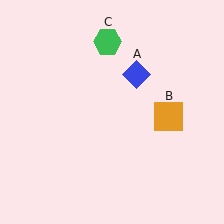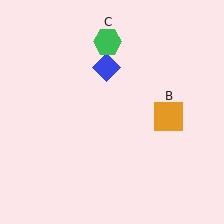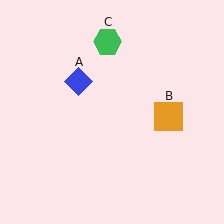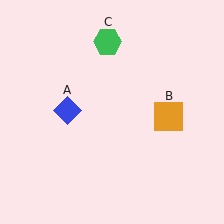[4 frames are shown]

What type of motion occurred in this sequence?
The blue diamond (object A) rotated counterclockwise around the center of the scene.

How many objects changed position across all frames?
1 object changed position: blue diamond (object A).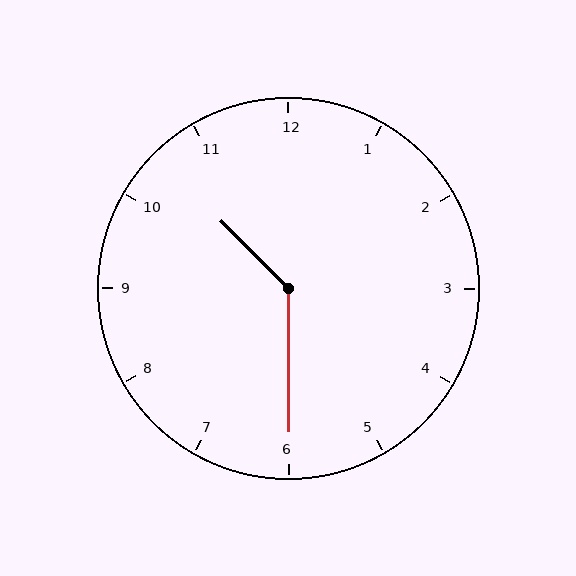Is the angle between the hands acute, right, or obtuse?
It is obtuse.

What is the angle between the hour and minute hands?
Approximately 135 degrees.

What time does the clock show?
10:30.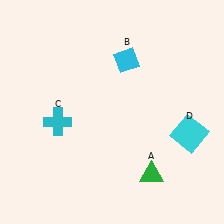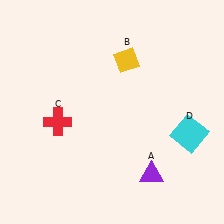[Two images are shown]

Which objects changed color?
A changed from green to purple. B changed from cyan to yellow. C changed from cyan to red.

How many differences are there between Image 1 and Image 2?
There are 3 differences between the two images.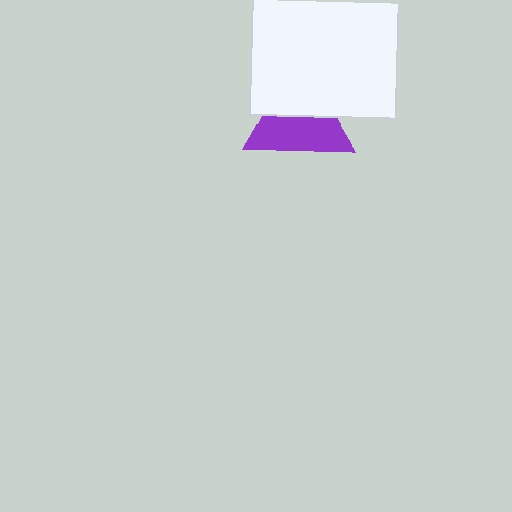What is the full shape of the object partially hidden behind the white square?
The partially hidden object is a purple triangle.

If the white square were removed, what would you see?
You would see the complete purple triangle.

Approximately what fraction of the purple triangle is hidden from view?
Roughly 43% of the purple triangle is hidden behind the white square.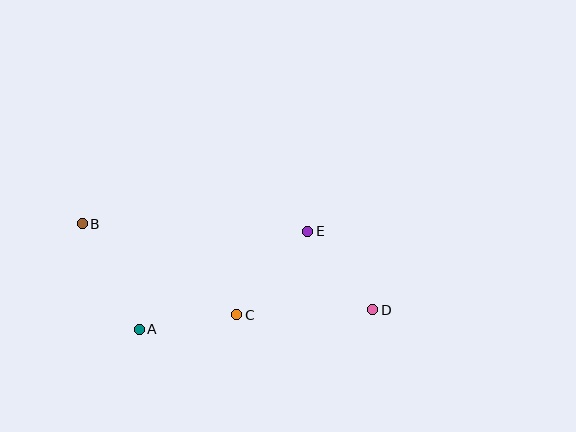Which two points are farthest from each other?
Points B and D are farthest from each other.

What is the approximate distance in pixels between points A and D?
The distance between A and D is approximately 234 pixels.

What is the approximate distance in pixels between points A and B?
The distance between A and B is approximately 120 pixels.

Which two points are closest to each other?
Points A and C are closest to each other.